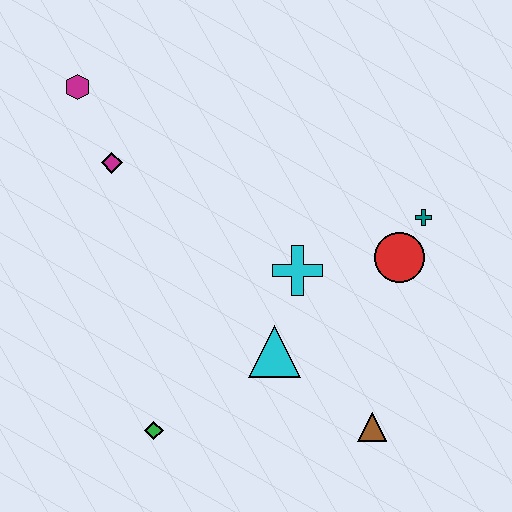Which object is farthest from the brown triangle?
The magenta hexagon is farthest from the brown triangle.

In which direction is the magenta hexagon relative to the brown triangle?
The magenta hexagon is above the brown triangle.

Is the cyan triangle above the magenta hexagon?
No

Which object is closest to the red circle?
The teal cross is closest to the red circle.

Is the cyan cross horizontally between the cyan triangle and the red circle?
Yes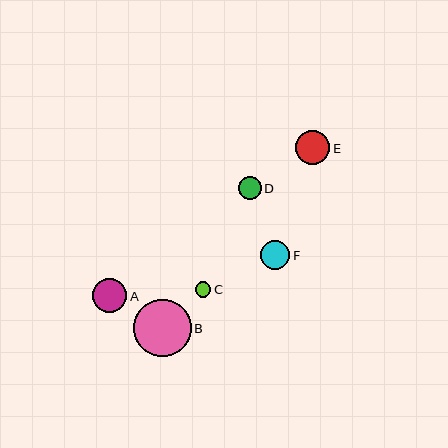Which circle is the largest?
Circle B is the largest with a size of approximately 57 pixels.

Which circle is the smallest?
Circle C is the smallest with a size of approximately 16 pixels.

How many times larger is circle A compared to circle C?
Circle A is approximately 2.2 times the size of circle C.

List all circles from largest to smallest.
From largest to smallest: B, A, E, F, D, C.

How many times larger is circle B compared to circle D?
Circle B is approximately 2.5 times the size of circle D.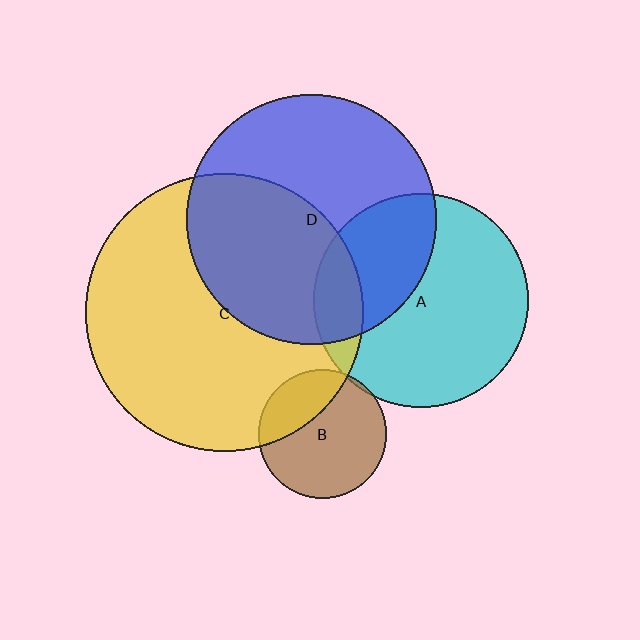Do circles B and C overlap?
Yes.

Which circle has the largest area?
Circle C (yellow).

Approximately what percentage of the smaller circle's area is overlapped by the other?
Approximately 30%.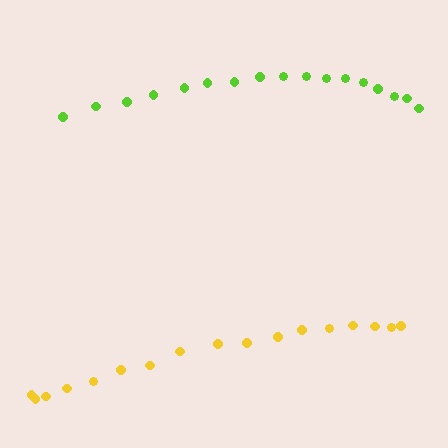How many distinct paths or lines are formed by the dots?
There are 2 distinct paths.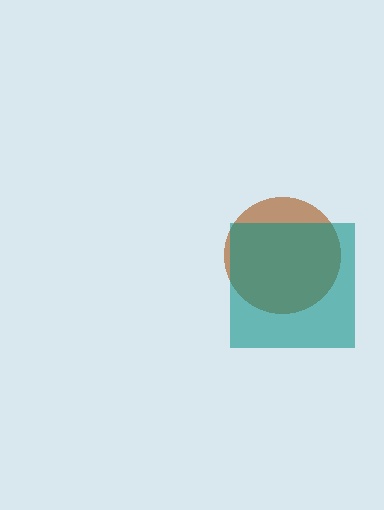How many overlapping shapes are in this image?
There are 2 overlapping shapes in the image.